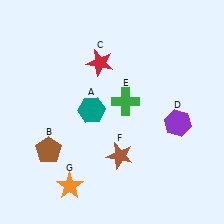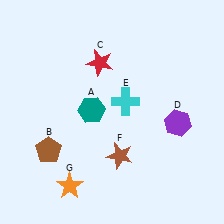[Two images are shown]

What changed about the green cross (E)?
In Image 1, E is green. In Image 2, it changed to cyan.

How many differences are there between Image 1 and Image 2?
There is 1 difference between the two images.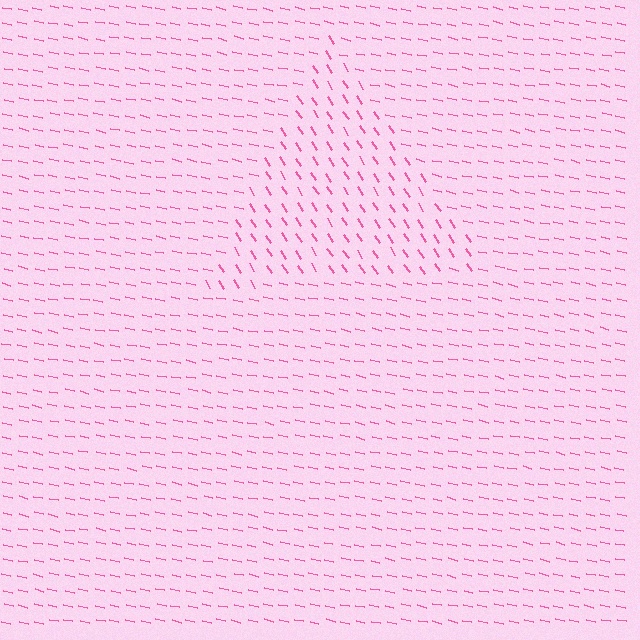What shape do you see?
I see a triangle.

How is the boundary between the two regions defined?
The boundary is defined purely by a change in line orientation (approximately 45 degrees difference). All lines are the same color and thickness.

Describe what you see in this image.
The image is filled with small pink line segments. A triangle region in the image has lines oriented differently from the surrounding lines, creating a visible texture boundary.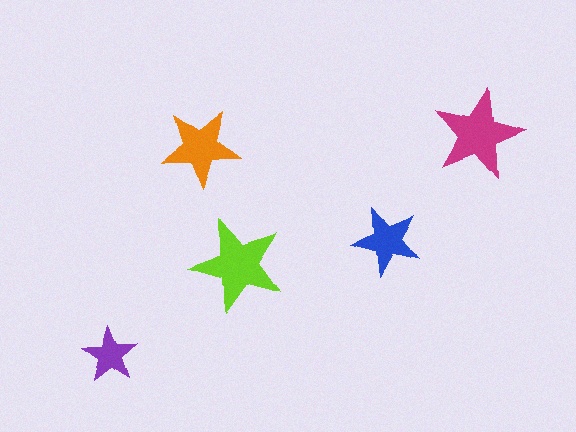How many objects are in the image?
There are 5 objects in the image.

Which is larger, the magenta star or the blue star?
The magenta one.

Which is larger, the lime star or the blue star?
The lime one.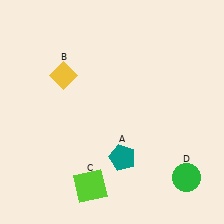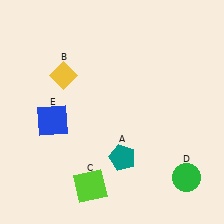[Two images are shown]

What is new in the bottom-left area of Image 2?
A blue square (E) was added in the bottom-left area of Image 2.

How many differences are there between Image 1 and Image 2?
There is 1 difference between the two images.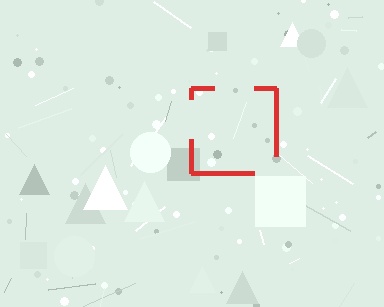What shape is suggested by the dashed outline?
The dashed outline suggests a square.